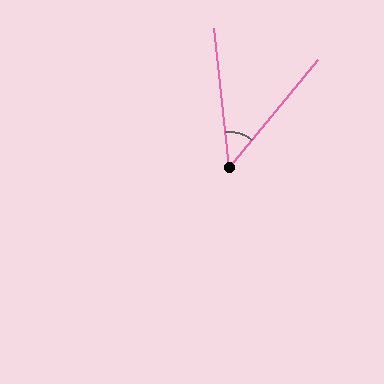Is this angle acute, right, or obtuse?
It is acute.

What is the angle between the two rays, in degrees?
Approximately 45 degrees.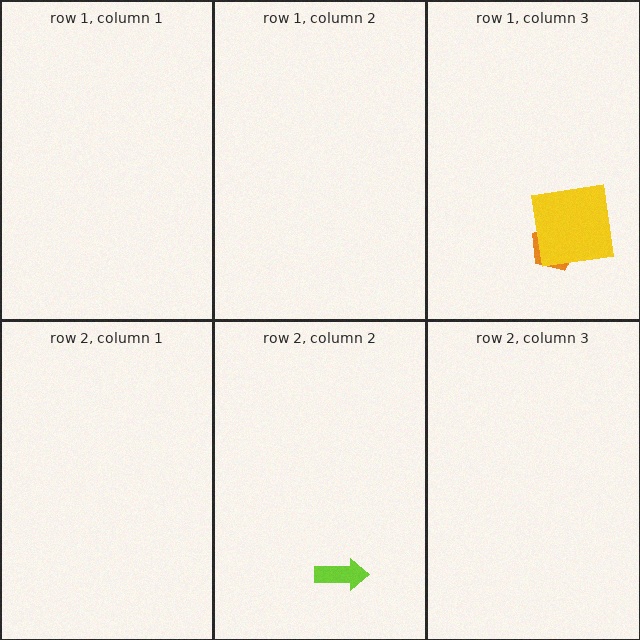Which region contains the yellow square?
The row 1, column 3 region.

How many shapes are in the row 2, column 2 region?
1.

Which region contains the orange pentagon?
The row 1, column 3 region.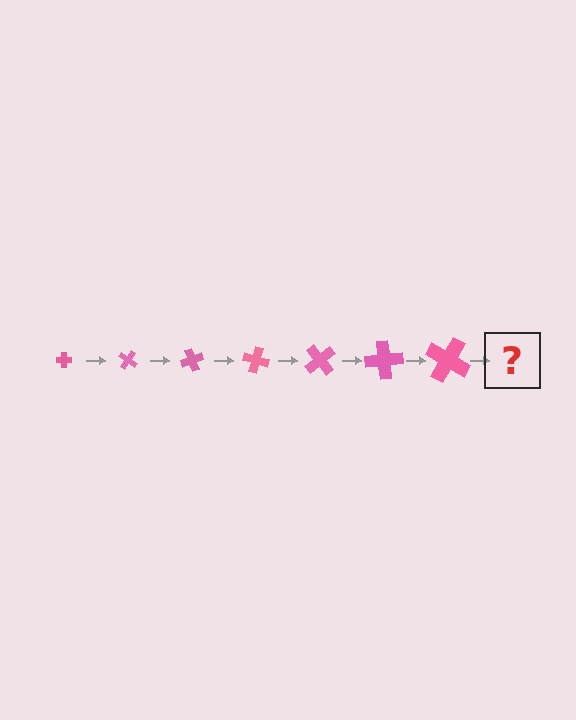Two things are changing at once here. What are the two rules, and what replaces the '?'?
The two rules are that the cross grows larger each step and it rotates 35 degrees each step. The '?' should be a cross, larger than the previous one and rotated 245 degrees from the start.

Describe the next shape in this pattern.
It should be a cross, larger than the previous one and rotated 245 degrees from the start.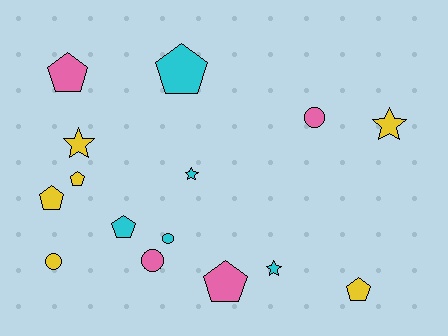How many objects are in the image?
There are 15 objects.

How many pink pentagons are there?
There are 2 pink pentagons.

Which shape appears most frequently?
Pentagon, with 7 objects.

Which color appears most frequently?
Yellow, with 6 objects.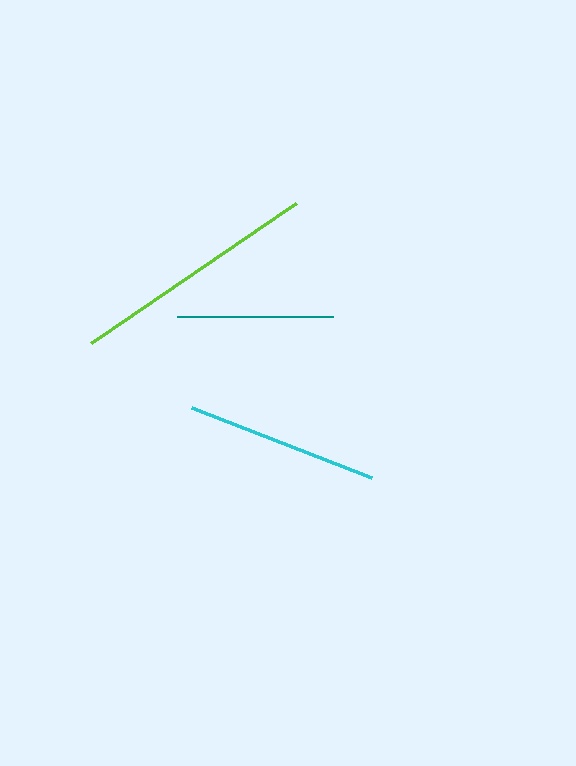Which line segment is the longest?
The lime line is the longest at approximately 248 pixels.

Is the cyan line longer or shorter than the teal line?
The cyan line is longer than the teal line.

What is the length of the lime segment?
The lime segment is approximately 248 pixels long.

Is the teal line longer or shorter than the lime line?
The lime line is longer than the teal line.